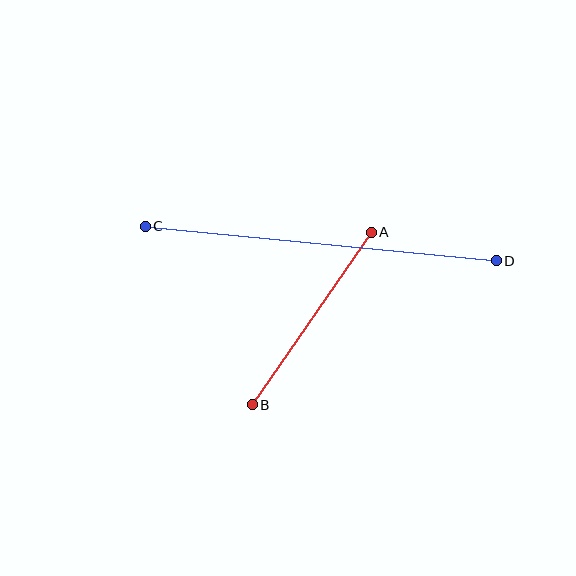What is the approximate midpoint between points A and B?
The midpoint is at approximately (312, 318) pixels.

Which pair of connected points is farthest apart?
Points C and D are farthest apart.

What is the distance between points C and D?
The distance is approximately 353 pixels.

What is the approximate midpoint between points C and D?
The midpoint is at approximately (321, 243) pixels.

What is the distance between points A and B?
The distance is approximately 209 pixels.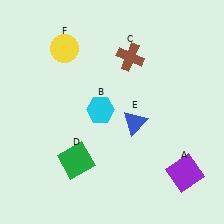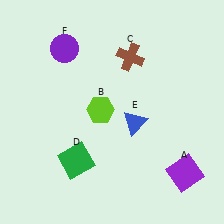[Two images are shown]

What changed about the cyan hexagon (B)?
In Image 1, B is cyan. In Image 2, it changed to lime.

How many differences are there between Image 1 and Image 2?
There are 2 differences between the two images.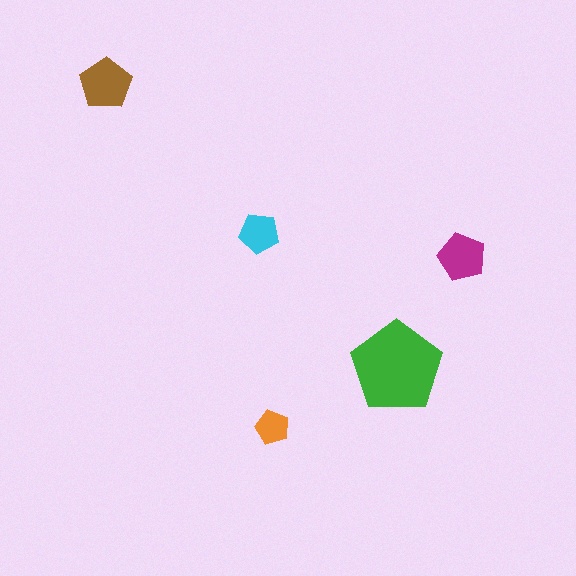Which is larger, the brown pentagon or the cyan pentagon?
The brown one.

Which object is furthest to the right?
The magenta pentagon is rightmost.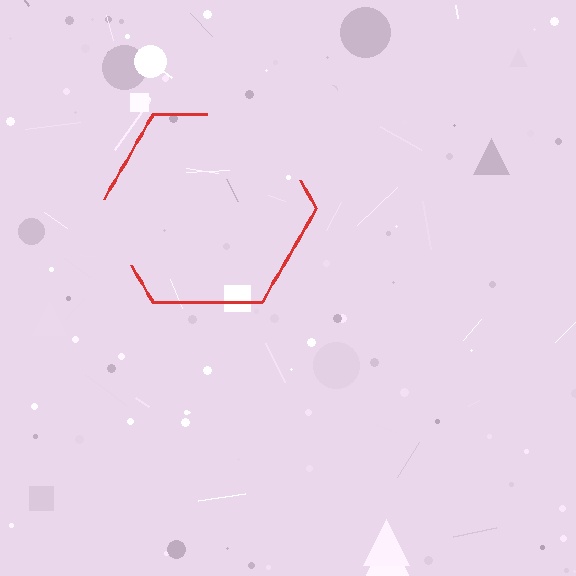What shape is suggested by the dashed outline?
The dashed outline suggests a hexagon.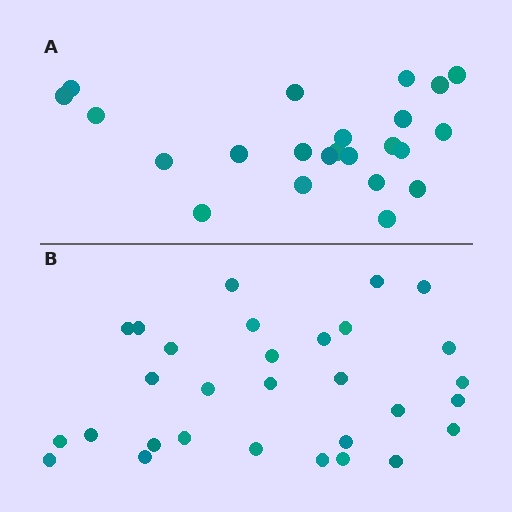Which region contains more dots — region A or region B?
Region B (the bottom region) has more dots.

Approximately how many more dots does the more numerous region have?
Region B has roughly 8 or so more dots than region A.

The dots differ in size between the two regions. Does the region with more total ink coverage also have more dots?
No. Region A has more total ink coverage because its dots are larger, but region B actually contains more individual dots. Total area can be misleading — the number of items is what matters here.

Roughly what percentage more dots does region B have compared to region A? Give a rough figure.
About 30% more.